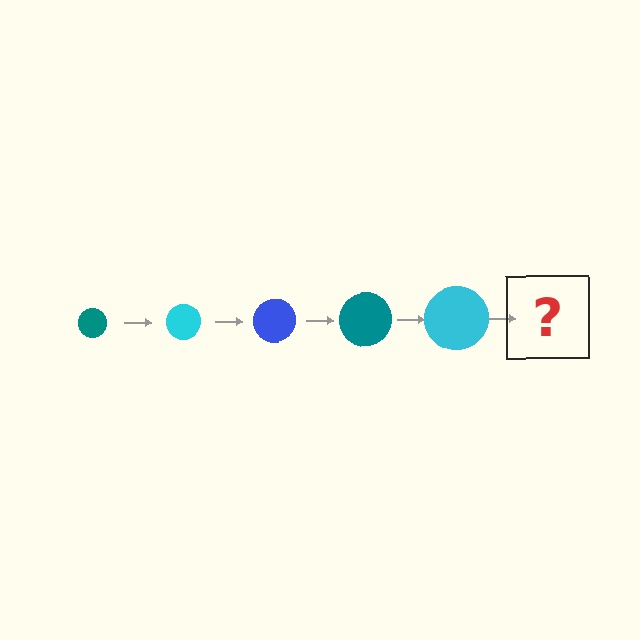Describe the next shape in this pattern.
It should be a blue circle, larger than the previous one.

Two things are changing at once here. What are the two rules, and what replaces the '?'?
The two rules are that the circle grows larger each step and the color cycles through teal, cyan, and blue. The '?' should be a blue circle, larger than the previous one.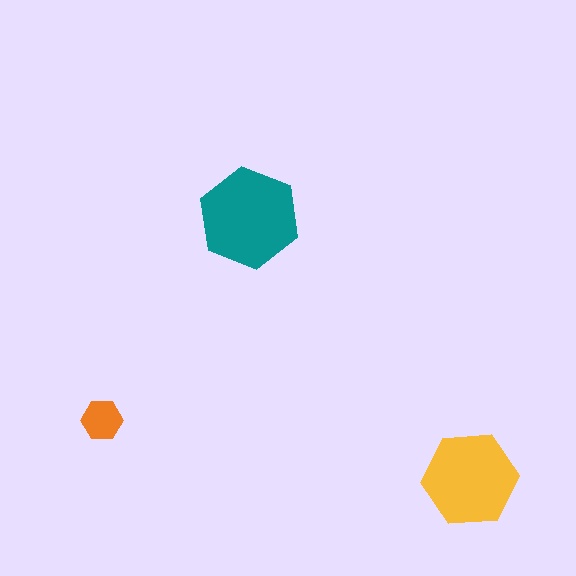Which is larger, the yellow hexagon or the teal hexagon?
The teal one.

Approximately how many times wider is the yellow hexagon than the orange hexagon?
About 2.5 times wider.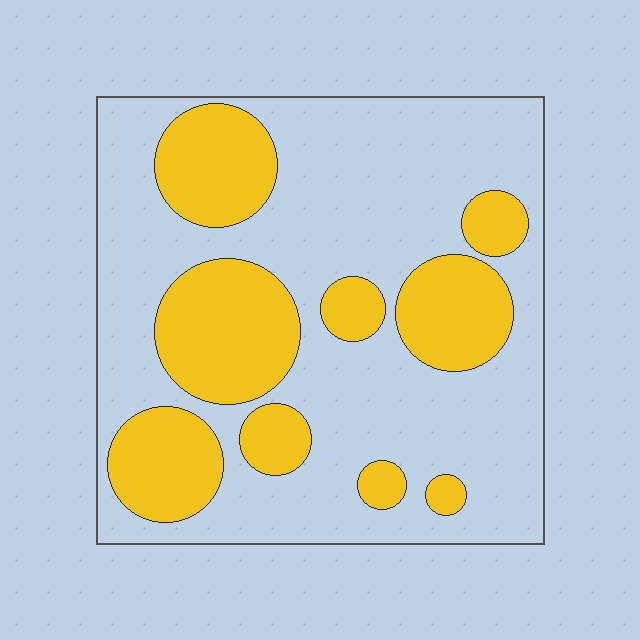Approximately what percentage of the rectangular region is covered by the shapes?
Approximately 30%.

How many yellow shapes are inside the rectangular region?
9.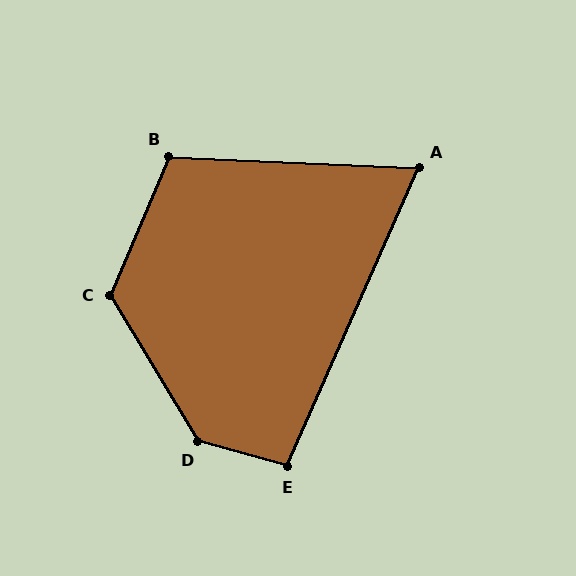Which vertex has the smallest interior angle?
A, at approximately 69 degrees.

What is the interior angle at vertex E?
Approximately 99 degrees (obtuse).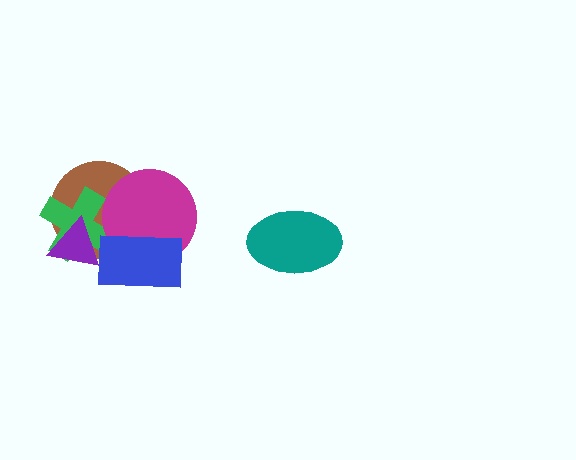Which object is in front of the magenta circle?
The blue rectangle is in front of the magenta circle.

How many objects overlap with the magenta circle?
3 objects overlap with the magenta circle.